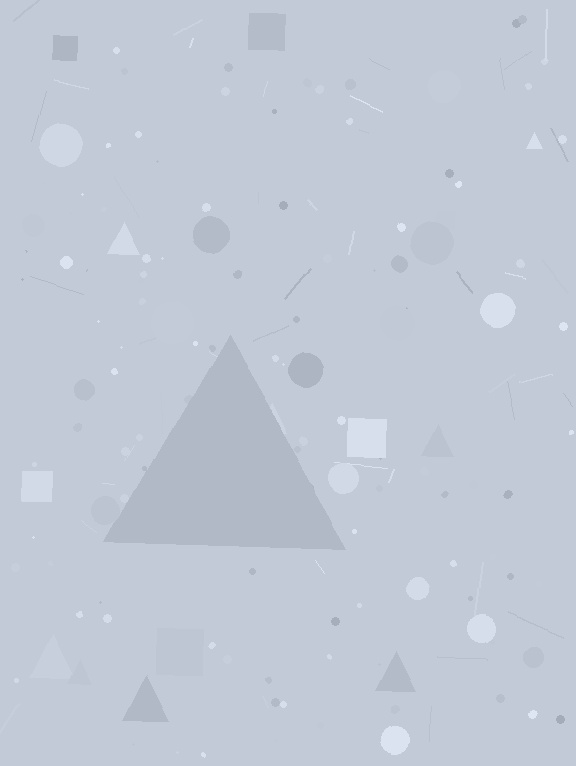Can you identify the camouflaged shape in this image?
The camouflaged shape is a triangle.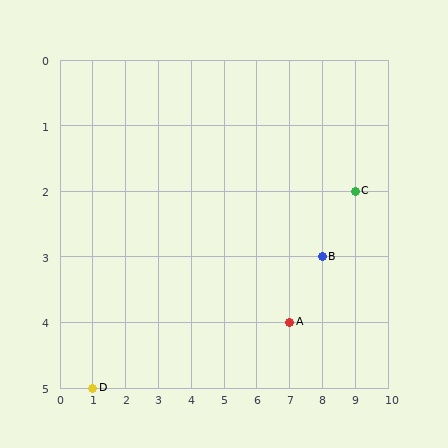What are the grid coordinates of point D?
Point D is at grid coordinates (1, 5).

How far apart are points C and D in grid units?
Points C and D are 8 columns and 3 rows apart (about 8.5 grid units diagonally).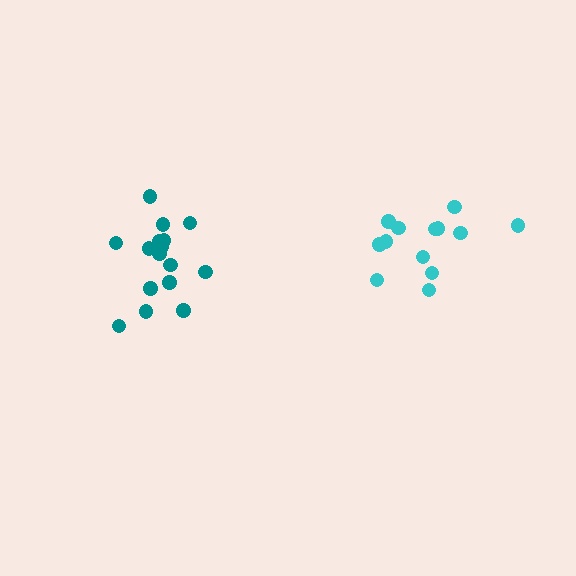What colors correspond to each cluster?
The clusters are colored: teal, cyan.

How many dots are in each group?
Group 1: 16 dots, Group 2: 13 dots (29 total).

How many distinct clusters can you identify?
There are 2 distinct clusters.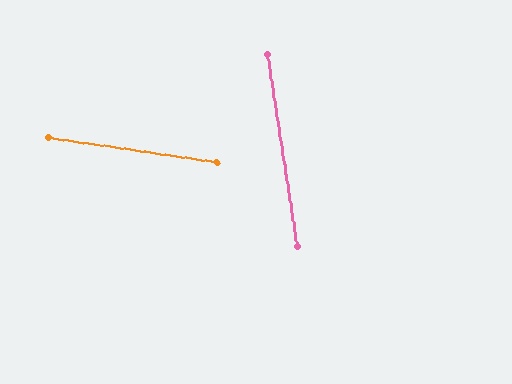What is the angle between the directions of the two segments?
Approximately 73 degrees.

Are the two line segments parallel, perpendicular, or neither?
Neither parallel nor perpendicular — they differ by about 73°.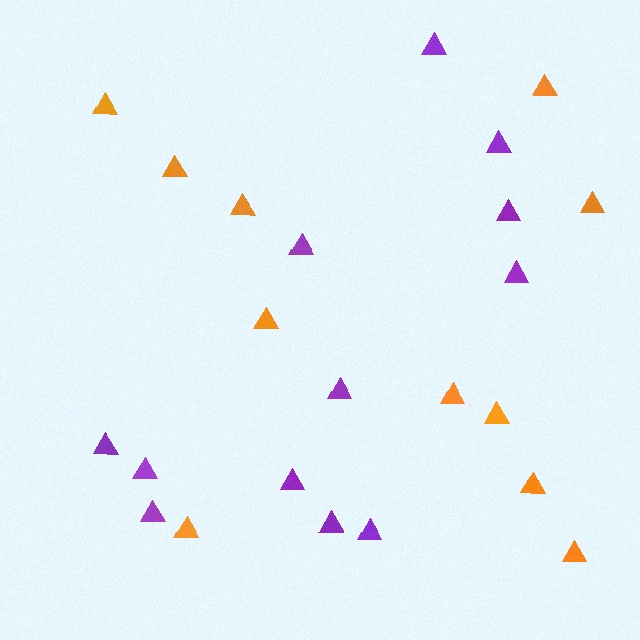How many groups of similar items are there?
There are 2 groups: one group of orange triangles (11) and one group of purple triangles (12).